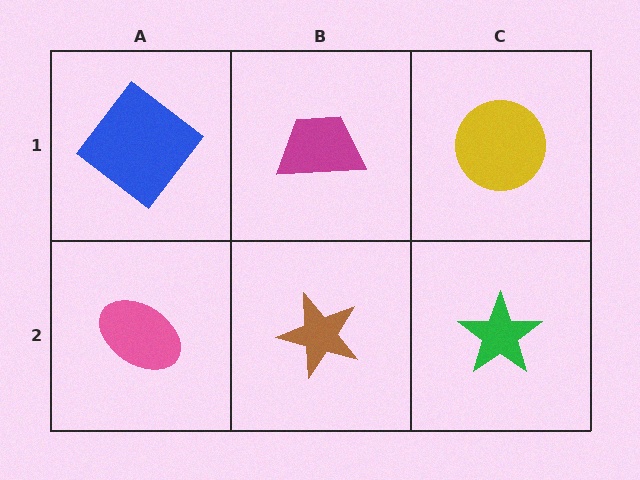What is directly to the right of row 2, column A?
A brown star.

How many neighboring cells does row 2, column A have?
2.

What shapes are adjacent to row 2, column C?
A yellow circle (row 1, column C), a brown star (row 2, column B).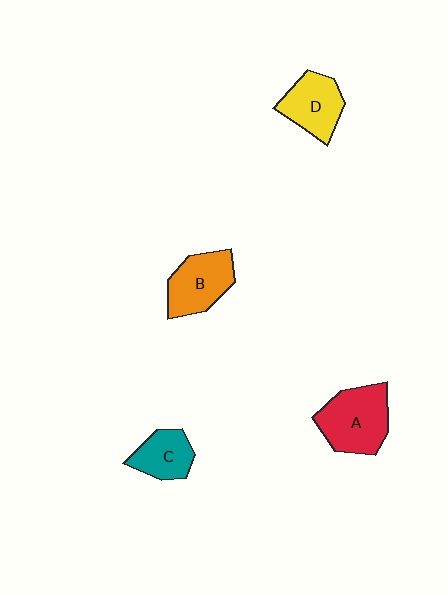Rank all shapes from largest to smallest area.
From largest to smallest: A (red), B (orange), D (yellow), C (teal).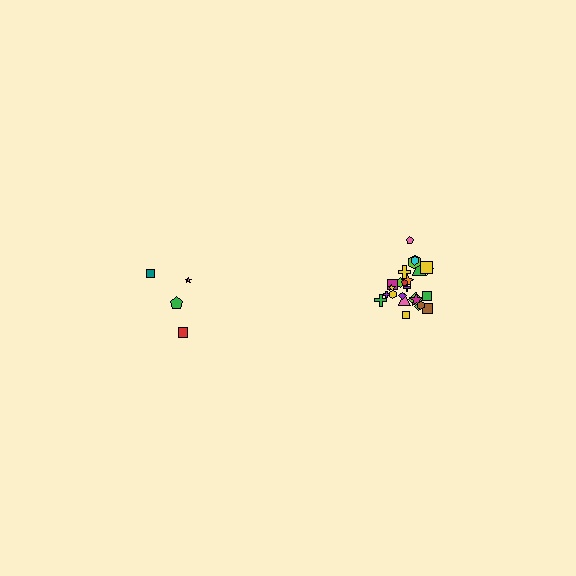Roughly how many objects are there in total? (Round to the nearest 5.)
Roughly 30 objects in total.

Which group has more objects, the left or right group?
The right group.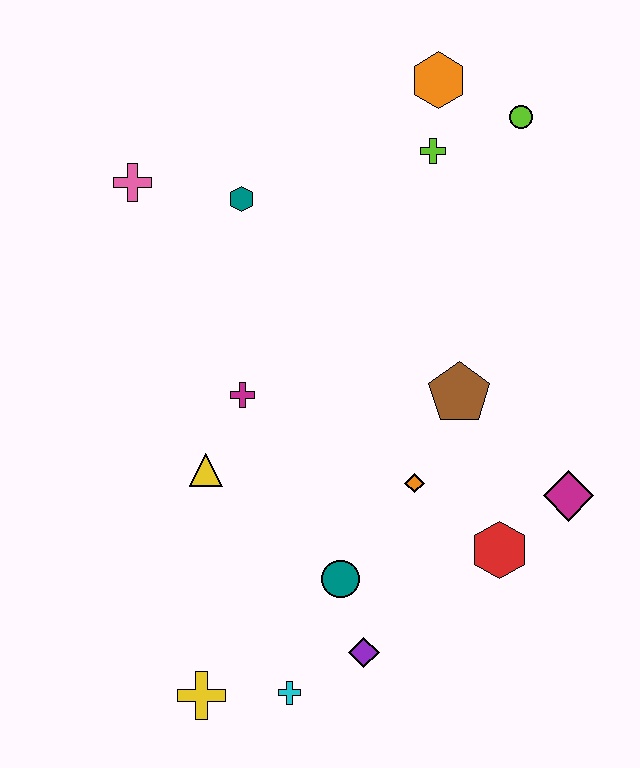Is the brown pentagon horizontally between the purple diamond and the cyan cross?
No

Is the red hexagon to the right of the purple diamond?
Yes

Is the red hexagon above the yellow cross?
Yes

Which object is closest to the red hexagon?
The magenta diamond is closest to the red hexagon.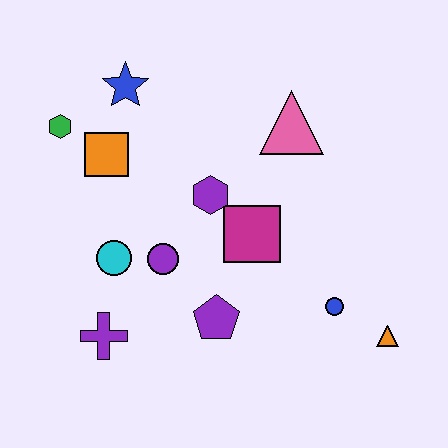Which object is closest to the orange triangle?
The blue circle is closest to the orange triangle.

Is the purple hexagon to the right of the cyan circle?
Yes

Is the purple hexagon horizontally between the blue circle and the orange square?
Yes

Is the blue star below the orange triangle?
No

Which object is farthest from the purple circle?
The orange triangle is farthest from the purple circle.